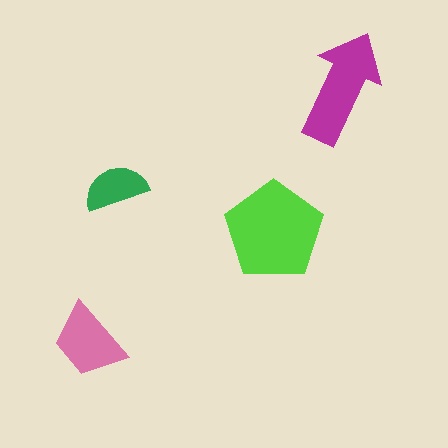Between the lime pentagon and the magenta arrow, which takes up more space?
The lime pentagon.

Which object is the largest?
The lime pentagon.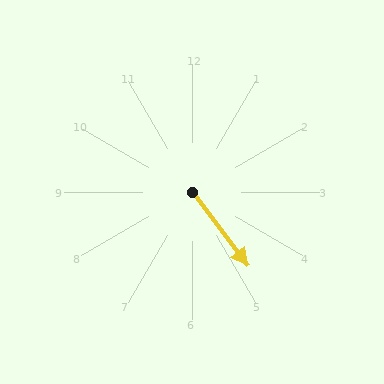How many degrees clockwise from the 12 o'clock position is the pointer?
Approximately 143 degrees.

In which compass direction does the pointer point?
Southeast.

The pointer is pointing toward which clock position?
Roughly 5 o'clock.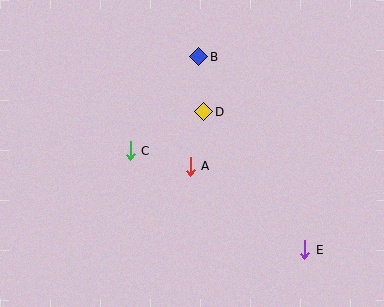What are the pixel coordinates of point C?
Point C is at (130, 151).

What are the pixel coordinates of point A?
Point A is at (190, 166).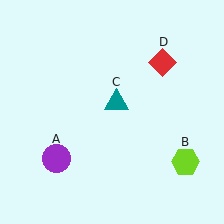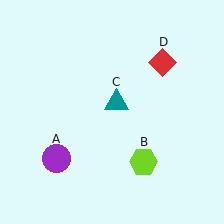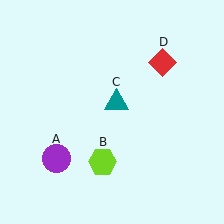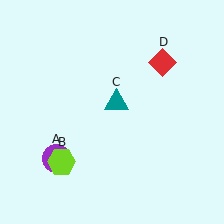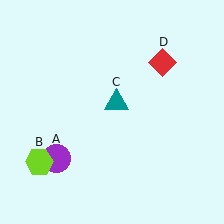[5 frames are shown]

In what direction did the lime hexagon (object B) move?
The lime hexagon (object B) moved left.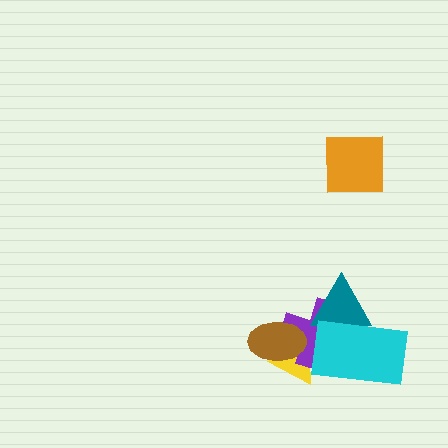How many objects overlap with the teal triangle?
2 objects overlap with the teal triangle.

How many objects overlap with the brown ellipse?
2 objects overlap with the brown ellipse.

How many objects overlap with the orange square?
0 objects overlap with the orange square.